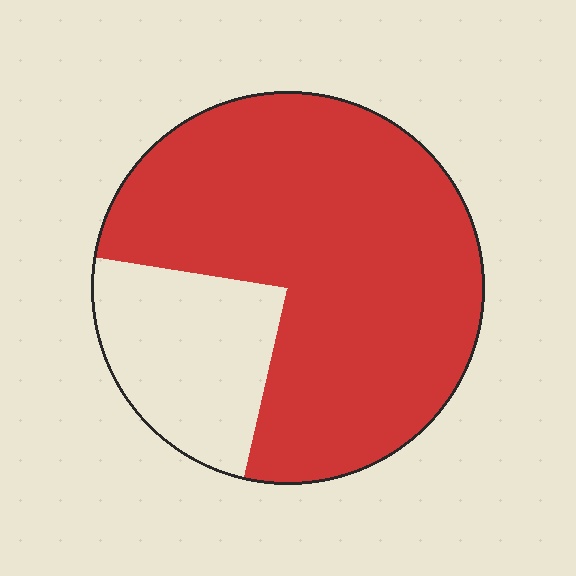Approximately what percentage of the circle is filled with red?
Approximately 75%.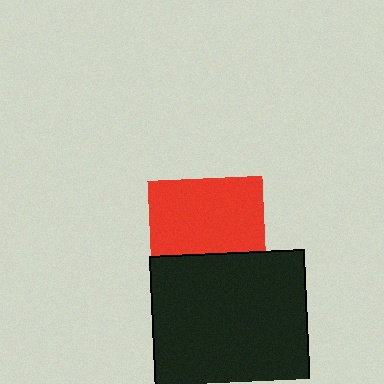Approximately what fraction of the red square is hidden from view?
Roughly 35% of the red square is hidden behind the black square.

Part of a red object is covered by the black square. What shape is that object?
It is a square.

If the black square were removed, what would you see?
You would see the complete red square.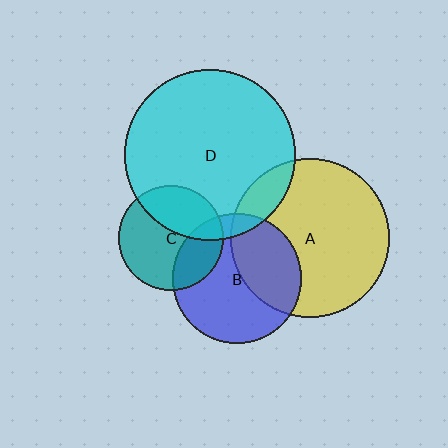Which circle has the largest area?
Circle D (cyan).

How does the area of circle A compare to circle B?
Approximately 1.5 times.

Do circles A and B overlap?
Yes.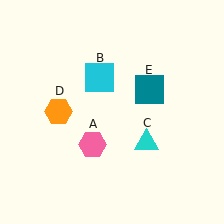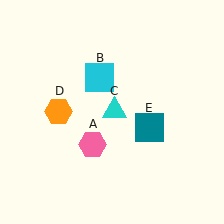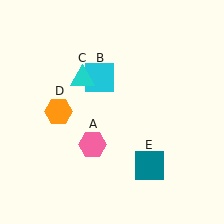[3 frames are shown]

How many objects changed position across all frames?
2 objects changed position: cyan triangle (object C), teal square (object E).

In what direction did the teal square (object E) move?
The teal square (object E) moved down.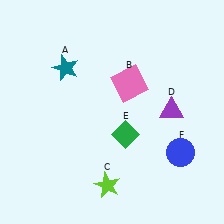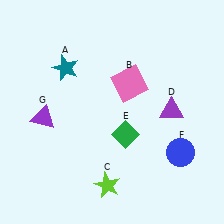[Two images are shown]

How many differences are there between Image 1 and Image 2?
There is 1 difference between the two images.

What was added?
A purple triangle (G) was added in Image 2.